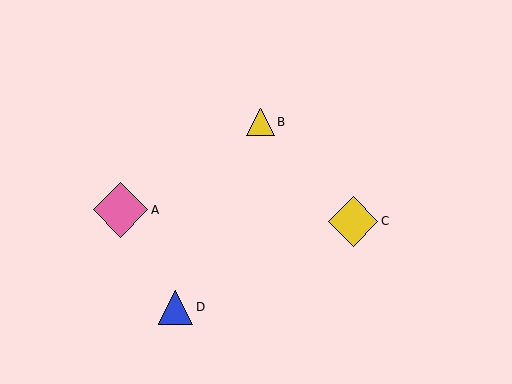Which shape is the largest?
The pink diamond (labeled A) is the largest.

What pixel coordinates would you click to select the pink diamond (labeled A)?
Click at (121, 210) to select the pink diamond A.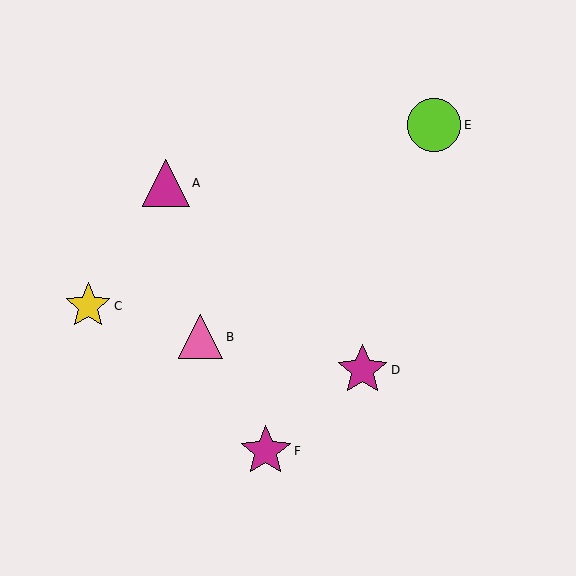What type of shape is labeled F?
Shape F is a magenta star.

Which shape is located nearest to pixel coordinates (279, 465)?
The magenta star (labeled F) at (266, 451) is nearest to that location.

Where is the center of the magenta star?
The center of the magenta star is at (266, 451).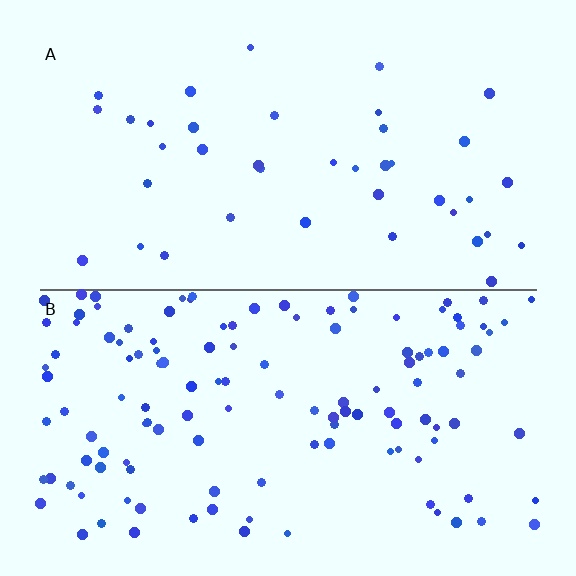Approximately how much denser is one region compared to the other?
Approximately 3.2× — region B over region A.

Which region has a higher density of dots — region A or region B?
B (the bottom).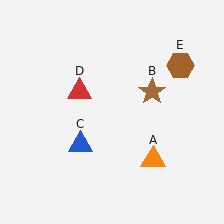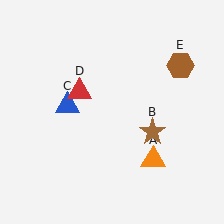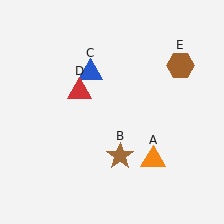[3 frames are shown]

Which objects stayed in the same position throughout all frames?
Orange triangle (object A) and red triangle (object D) and brown hexagon (object E) remained stationary.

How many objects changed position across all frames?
2 objects changed position: brown star (object B), blue triangle (object C).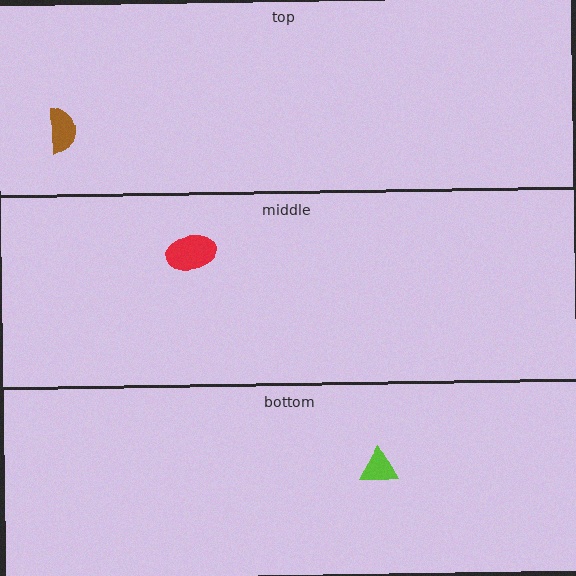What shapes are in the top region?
The brown semicircle.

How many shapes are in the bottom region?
1.